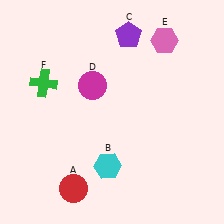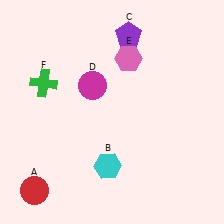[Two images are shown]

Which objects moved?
The objects that moved are: the red circle (A), the pink hexagon (E).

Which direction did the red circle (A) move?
The red circle (A) moved left.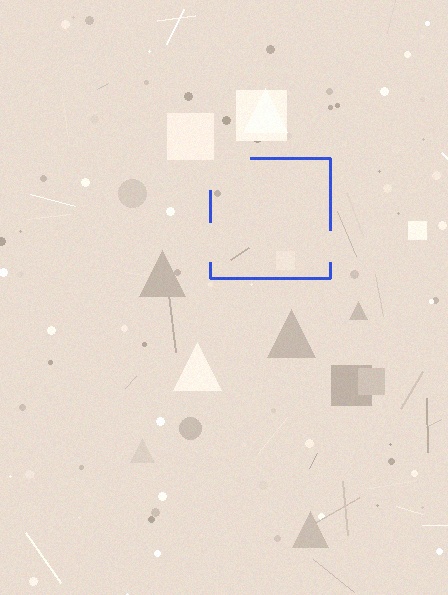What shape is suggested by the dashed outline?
The dashed outline suggests a square.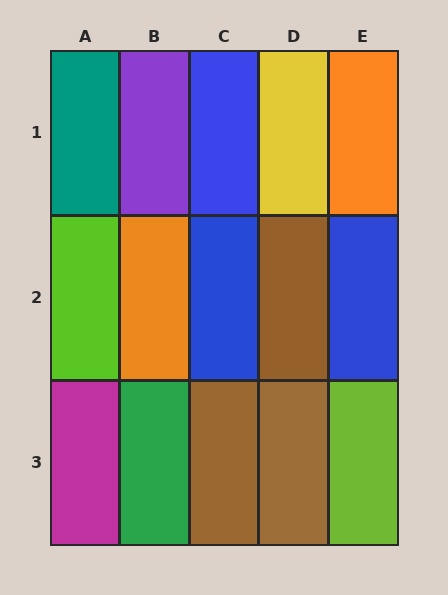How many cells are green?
1 cell is green.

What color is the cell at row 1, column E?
Orange.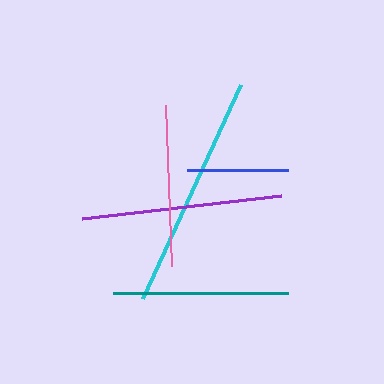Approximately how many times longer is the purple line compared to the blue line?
The purple line is approximately 2.0 times the length of the blue line.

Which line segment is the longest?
The cyan line is the longest at approximately 236 pixels.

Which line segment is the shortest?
The blue line is the shortest at approximately 101 pixels.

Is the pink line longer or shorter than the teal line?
The teal line is longer than the pink line.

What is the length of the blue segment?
The blue segment is approximately 101 pixels long.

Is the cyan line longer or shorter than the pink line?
The cyan line is longer than the pink line.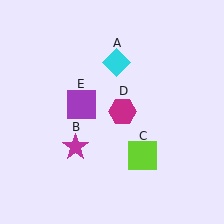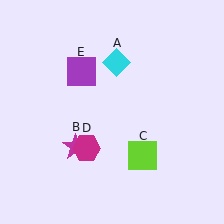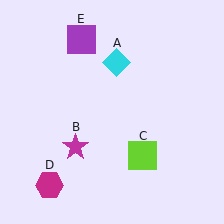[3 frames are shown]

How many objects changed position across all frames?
2 objects changed position: magenta hexagon (object D), purple square (object E).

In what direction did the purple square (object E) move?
The purple square (object E) moved up.